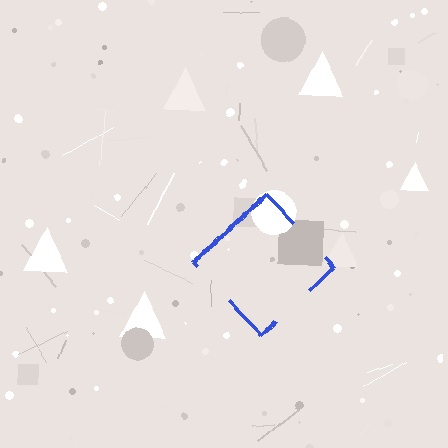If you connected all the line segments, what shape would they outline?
They would outline a diamond.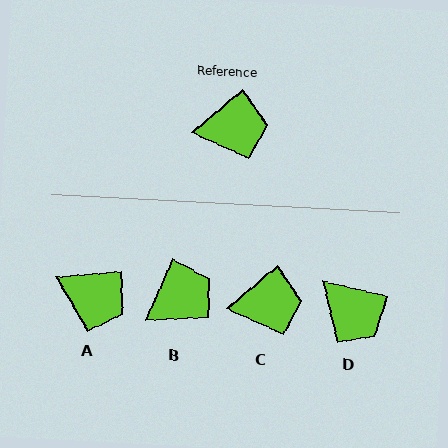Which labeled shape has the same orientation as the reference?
C.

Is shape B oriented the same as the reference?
No, it is off by about 27 degrees.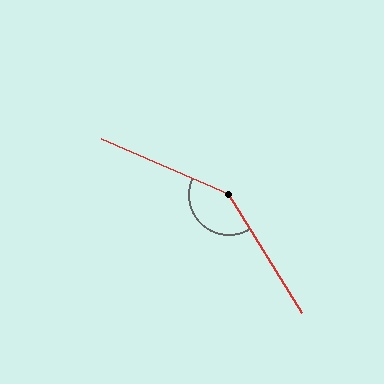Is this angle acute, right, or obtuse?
It is obtuse.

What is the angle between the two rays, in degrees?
Approximately 145 degrees.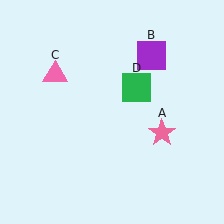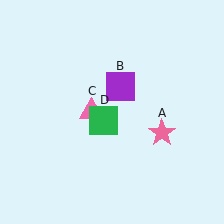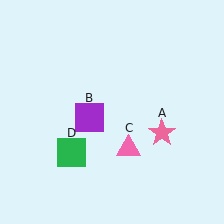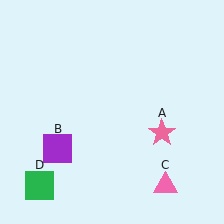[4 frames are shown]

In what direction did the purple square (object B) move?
The purple square (object B) moved down and to the left.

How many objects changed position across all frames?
3 objects changed position: purple square (object B), pink triangle (object C), green square (object D).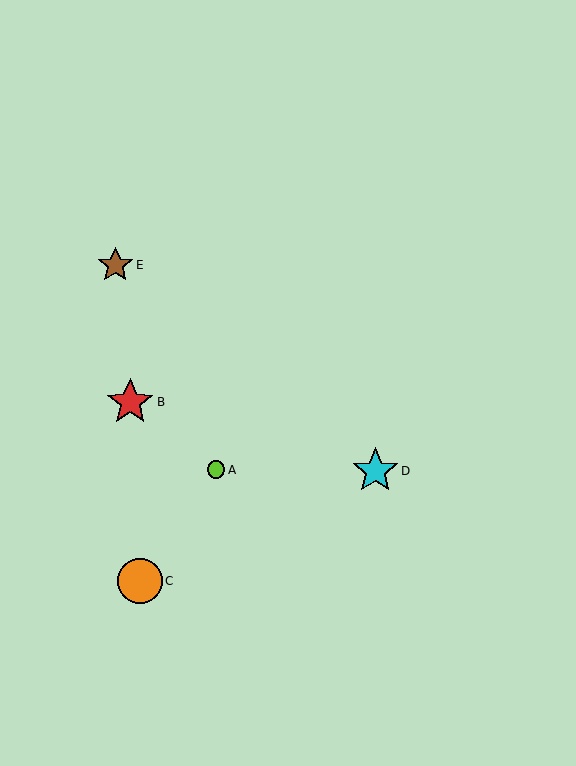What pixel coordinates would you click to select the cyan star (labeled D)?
Click at (375, 471) to select the cyan star D.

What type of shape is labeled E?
Shape E is a brown star.